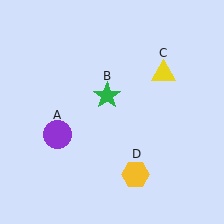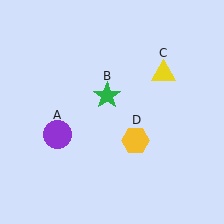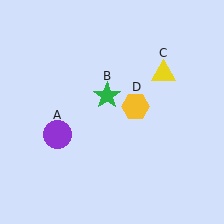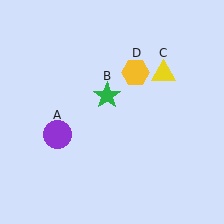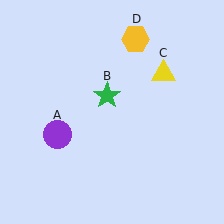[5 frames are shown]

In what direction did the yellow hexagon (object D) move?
The yellow hexagon (object D) moved up.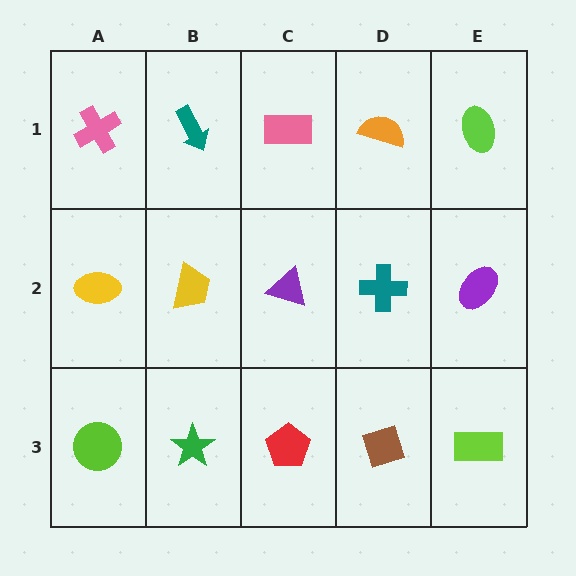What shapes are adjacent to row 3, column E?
A purple ellipse (row 2, column E), a brown diamond (row 3, column D).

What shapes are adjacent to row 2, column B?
A teal arrow (row 1, column B), a green star (row 3, column B), a yellow ellipse (row 2, column A), a purple triangle (row 2, column C).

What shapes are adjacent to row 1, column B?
A yellow trapezoid (row 2, column B), a pink cross (row 1, column A), a pink rectangle (row 1, column C).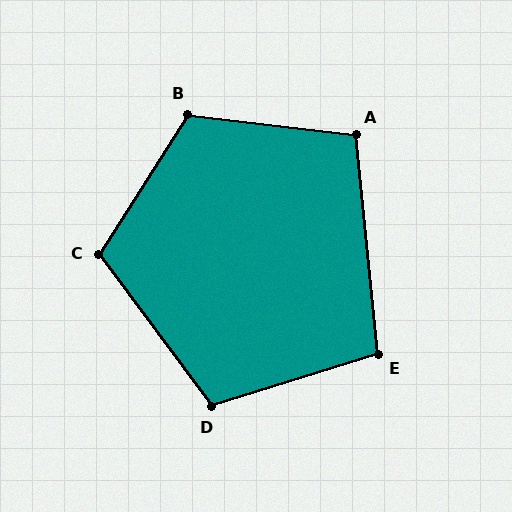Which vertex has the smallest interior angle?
E, at approximately 102 degrees.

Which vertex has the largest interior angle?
B, at approximately 116 degrees.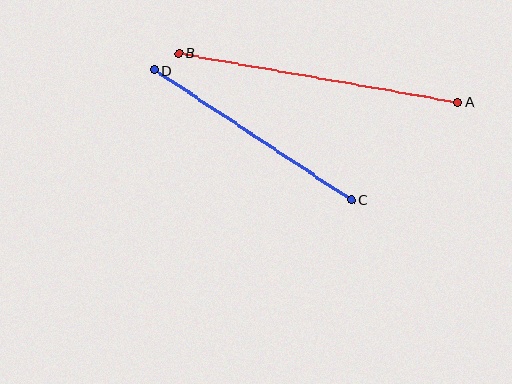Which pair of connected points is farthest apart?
Points A and B are farthest apart.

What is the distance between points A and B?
The distance is approximately 284 pixels.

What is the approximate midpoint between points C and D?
The midpoint is at approximately (253, 135) pixels.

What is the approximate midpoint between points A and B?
The midpoint is at approximately (318, 78) pixels.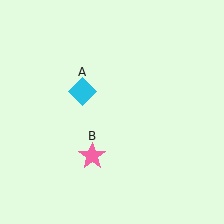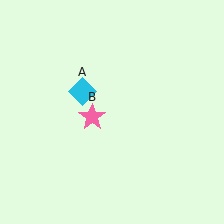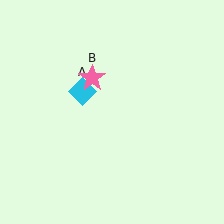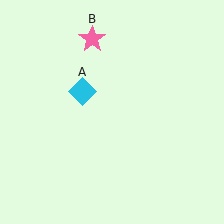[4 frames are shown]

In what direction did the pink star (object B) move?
The pink star (object B) moved up.